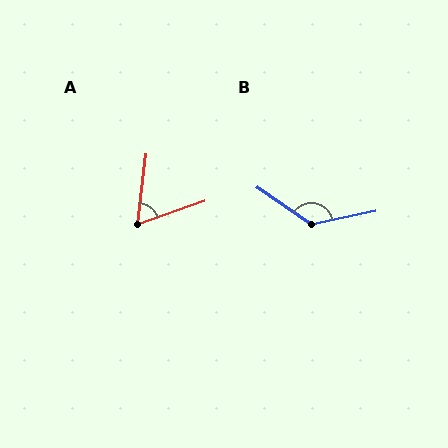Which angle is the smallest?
A, at approximately 64 degrees.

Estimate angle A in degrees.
Approximately 64 degrees.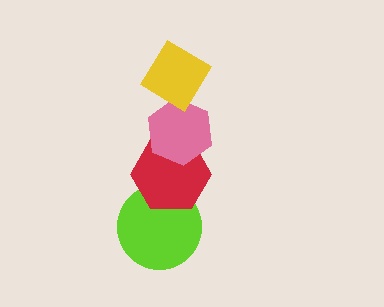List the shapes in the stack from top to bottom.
From top to bottom: the yellow diamond, the pink hexagon, the red hexagon, the lime circle.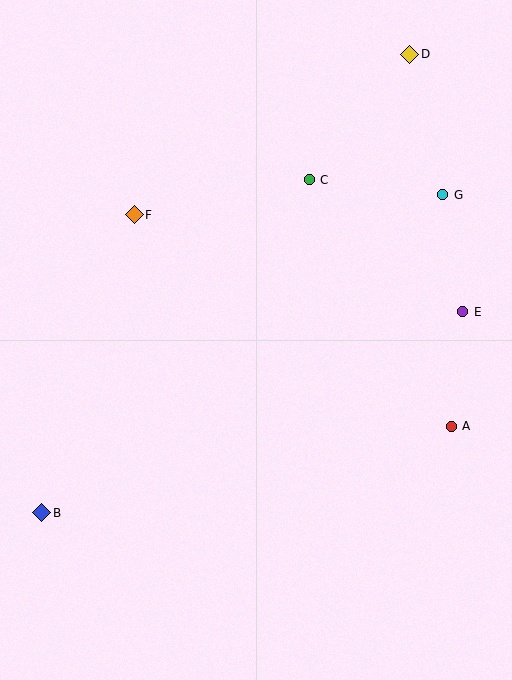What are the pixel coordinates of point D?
Point D is at (410, 54).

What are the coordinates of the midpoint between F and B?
The midpoint between F and B is at (88, 364).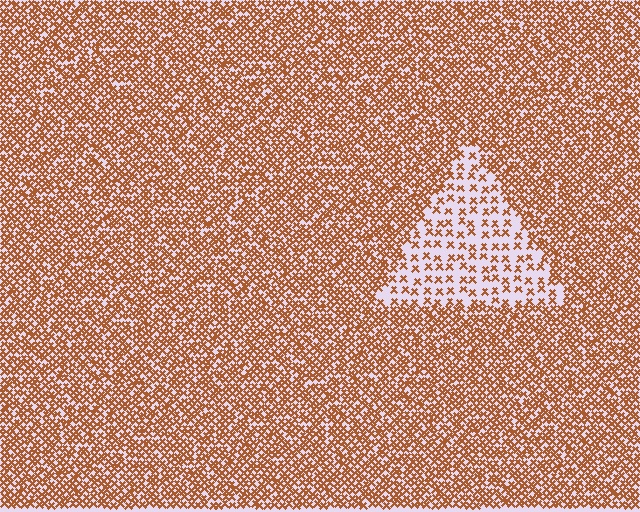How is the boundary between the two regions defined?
The boundary is defined by a change in element density (approximately 2.7x ratio). All elements are the same color, size, and shape.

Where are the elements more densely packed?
The elements are more densely packed outside the triangle boundary.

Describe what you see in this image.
The image contains small brown elements arranged at two different densities. A triangle-shaped region is visible where the elements are less densely packed than the surrounding area.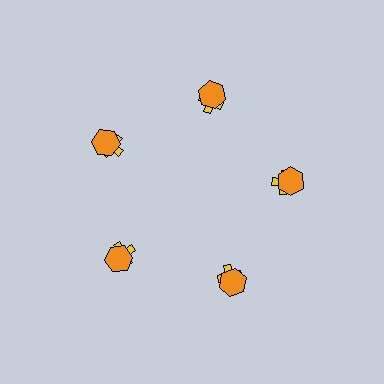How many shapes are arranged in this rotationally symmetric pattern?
There are 10 shapes, arranged in 5 groups of 2.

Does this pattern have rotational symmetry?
Yes, this pattern has 5-fold rotational symmetry. It looks the same after rotating 72 degrees around the center.